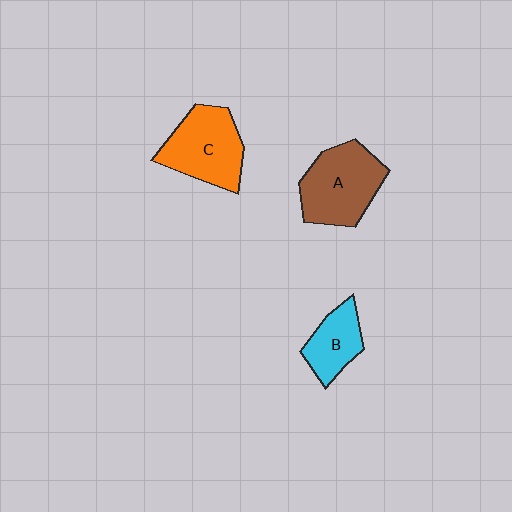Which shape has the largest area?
Shape A (brown).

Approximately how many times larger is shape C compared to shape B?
Approximately 1.6 times.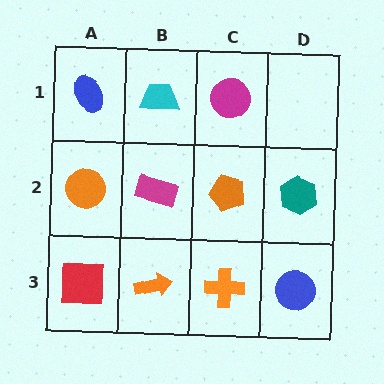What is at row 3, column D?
A blue circle.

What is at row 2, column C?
An orange pentagon.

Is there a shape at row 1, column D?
No, that cell is empty.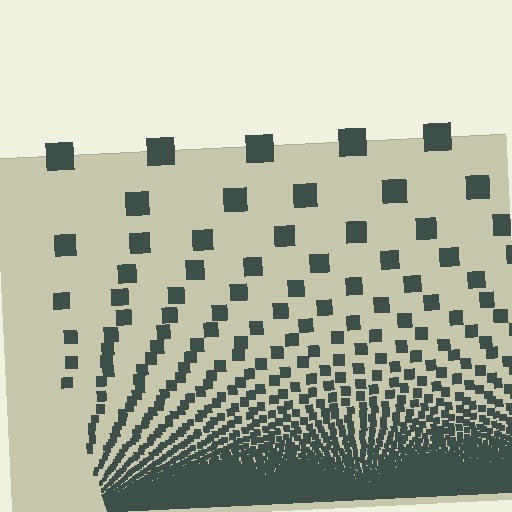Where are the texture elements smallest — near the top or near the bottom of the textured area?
Near the bottom.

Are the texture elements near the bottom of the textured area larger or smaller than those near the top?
Smaller. The gradient is inverted — elements near the bottom are smaller and denser.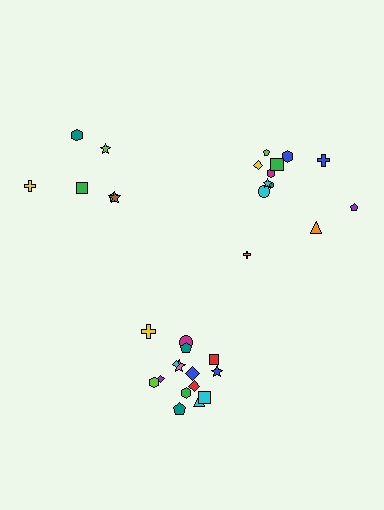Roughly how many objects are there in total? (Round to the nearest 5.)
Roughly 35 objects in total.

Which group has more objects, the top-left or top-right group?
The top-right group.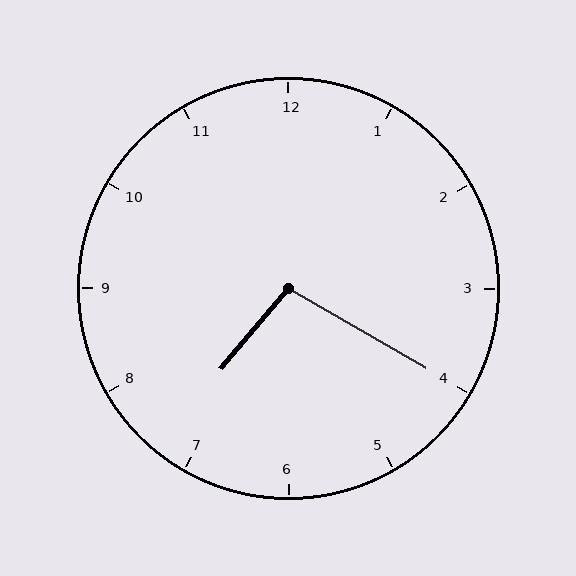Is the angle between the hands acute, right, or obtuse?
It is obtuse.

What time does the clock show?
7:20.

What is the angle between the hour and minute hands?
Approximately 100 degrees.